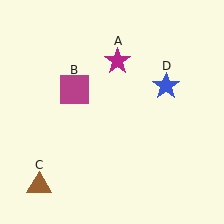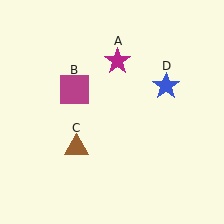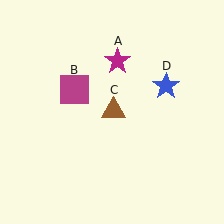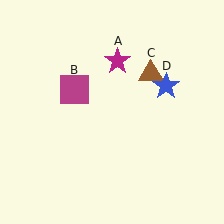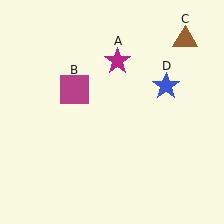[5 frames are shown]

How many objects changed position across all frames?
1 object changed position: brown triangle (object C).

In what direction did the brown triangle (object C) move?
The brown triangle (object C) moved up and to the right.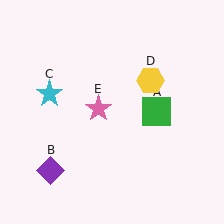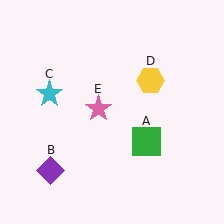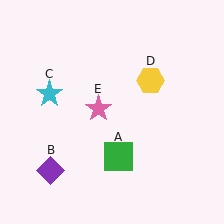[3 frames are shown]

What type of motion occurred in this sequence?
The green square (object A) rotated clockwise around the center of the scene.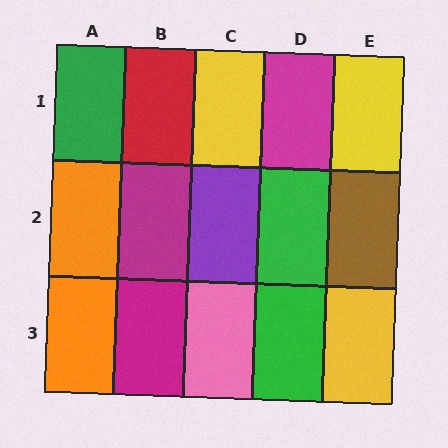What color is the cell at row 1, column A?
Green.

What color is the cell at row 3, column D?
Green.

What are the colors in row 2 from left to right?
Orange, magenta, purple, green, brown.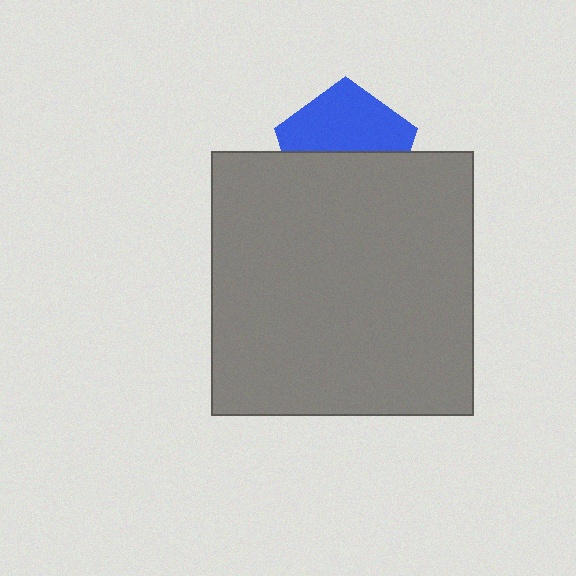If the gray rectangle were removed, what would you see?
You would see the complete blue pentagon.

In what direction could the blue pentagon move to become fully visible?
The blue pentagon could move up. That would shift it out from behind the gray rectangle entirely.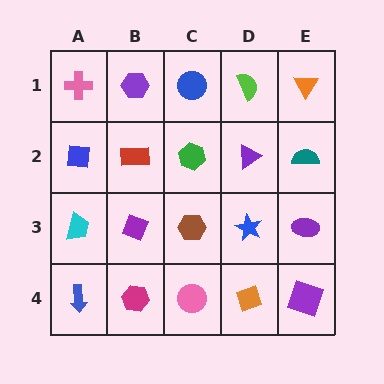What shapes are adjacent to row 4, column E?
A purple ellipse (row 3, column E), an orange diamond (row 4, column D).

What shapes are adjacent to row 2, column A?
A pink cross (row 1, column A), a cyan trapezoid (row 3, column A), a red rectangle (row 2, column B).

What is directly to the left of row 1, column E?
A lime semicircle.